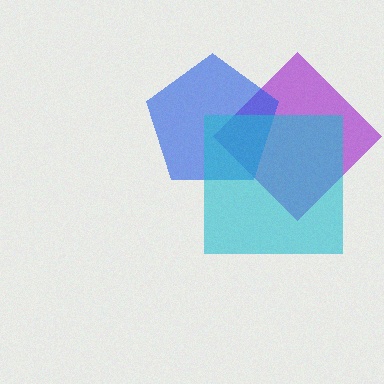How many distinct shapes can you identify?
There are 3 distinct shapes: a purple diamond, a blue pentagon, a cyan square.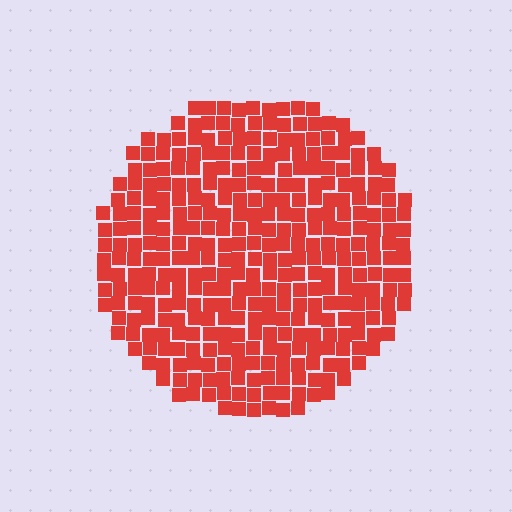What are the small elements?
The small elements are squares.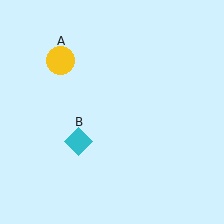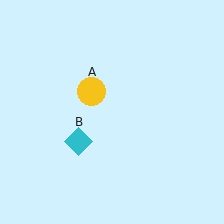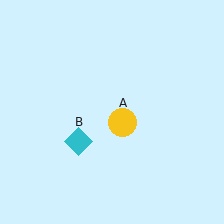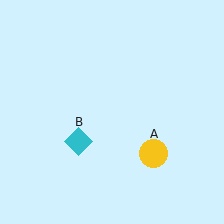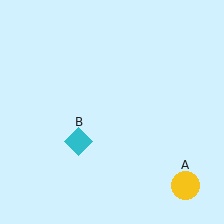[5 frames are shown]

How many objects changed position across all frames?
1 object changed position: yellow circle (object A).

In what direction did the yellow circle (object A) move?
The yellow circle (object A) moved down and to the right.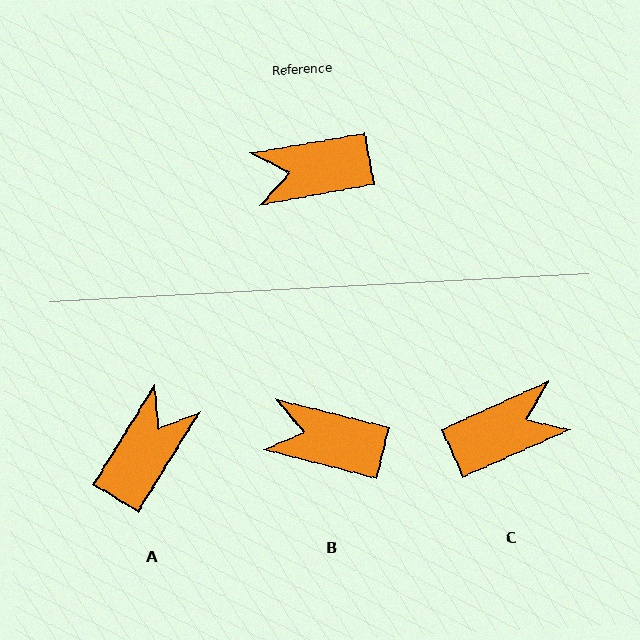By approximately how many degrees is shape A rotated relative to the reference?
Approximately 132 degrees clockwise.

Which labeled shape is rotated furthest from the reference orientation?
C, about 166 degrees away.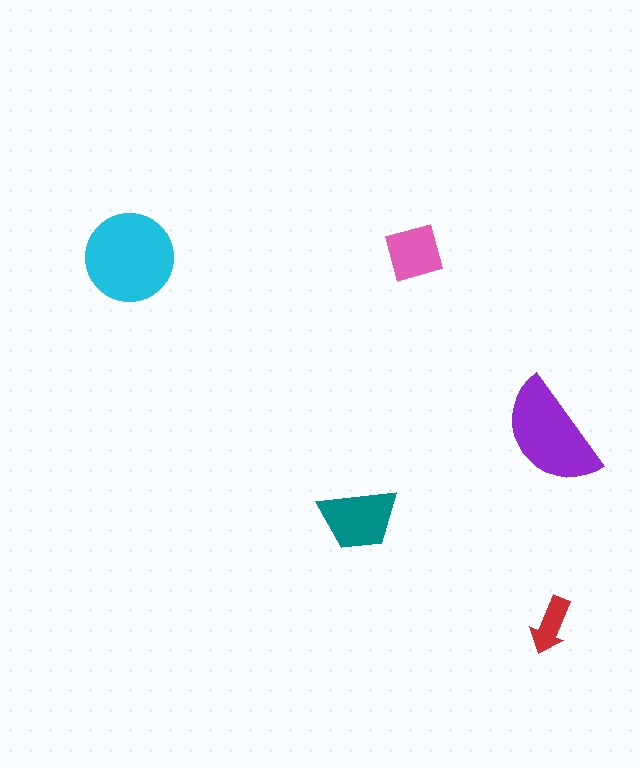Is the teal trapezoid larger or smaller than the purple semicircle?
Smaller.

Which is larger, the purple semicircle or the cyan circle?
The cyan circle.